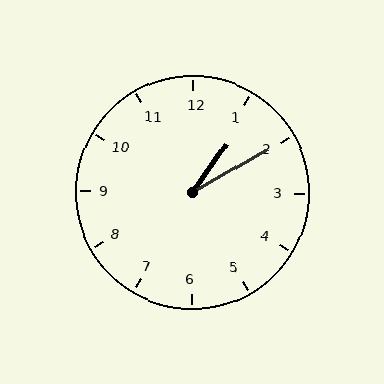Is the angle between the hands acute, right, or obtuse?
It is acute.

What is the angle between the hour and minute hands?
Approximately 25 degrees.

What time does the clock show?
1:10.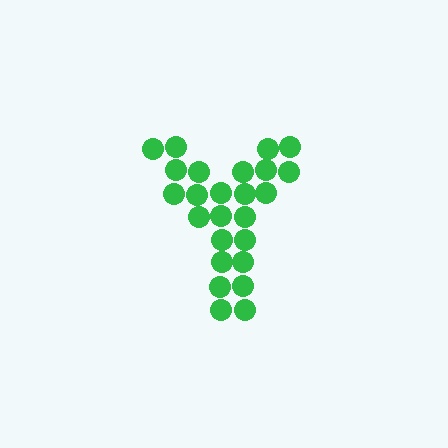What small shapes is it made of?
It is made of small circles.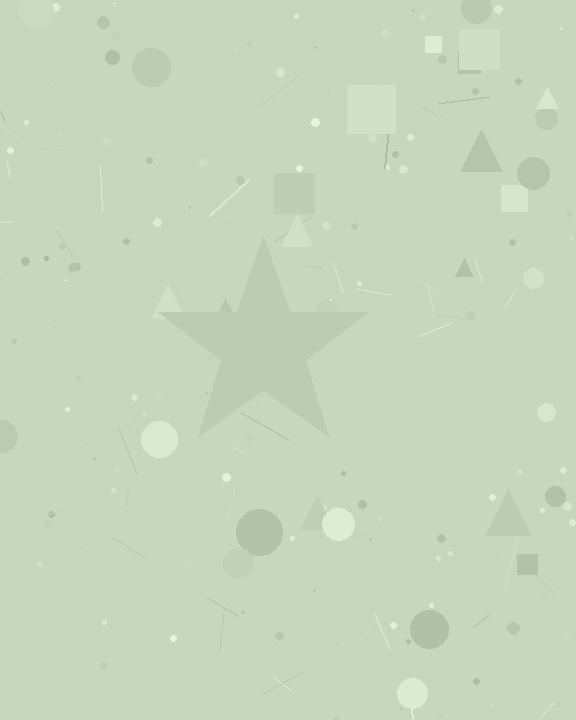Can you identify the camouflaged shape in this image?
The camouflaged shape is a star.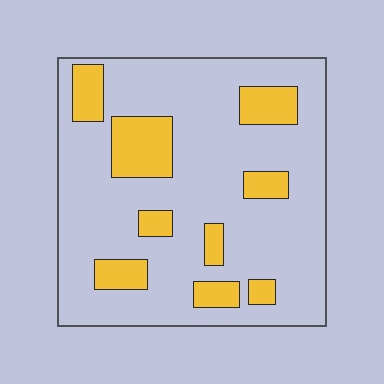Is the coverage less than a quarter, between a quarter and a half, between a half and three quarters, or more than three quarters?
Less than a quarter.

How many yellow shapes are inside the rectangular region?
9.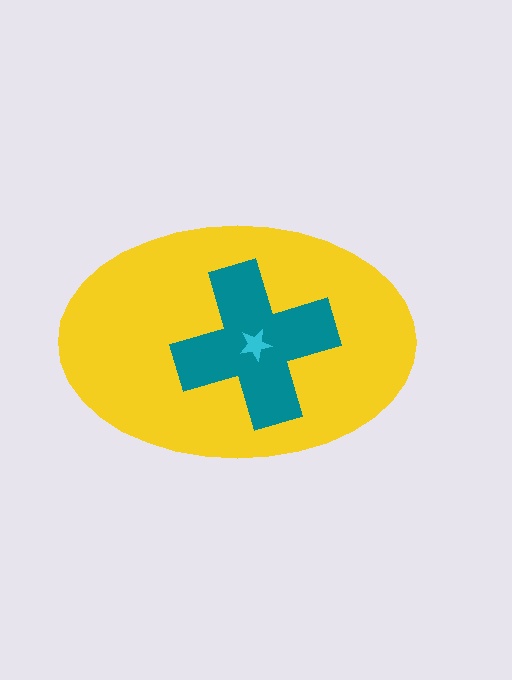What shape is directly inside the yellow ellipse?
The teal cross.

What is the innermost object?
The cyan star.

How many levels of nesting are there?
3.